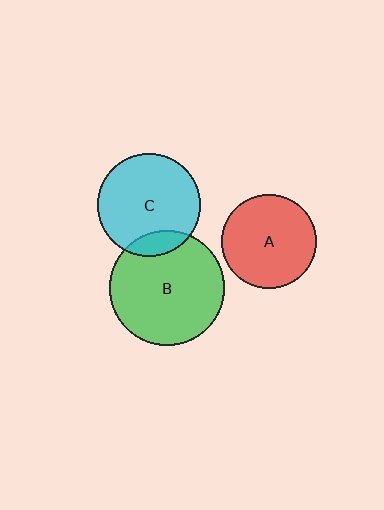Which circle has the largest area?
Circle B (green).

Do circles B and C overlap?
Yes.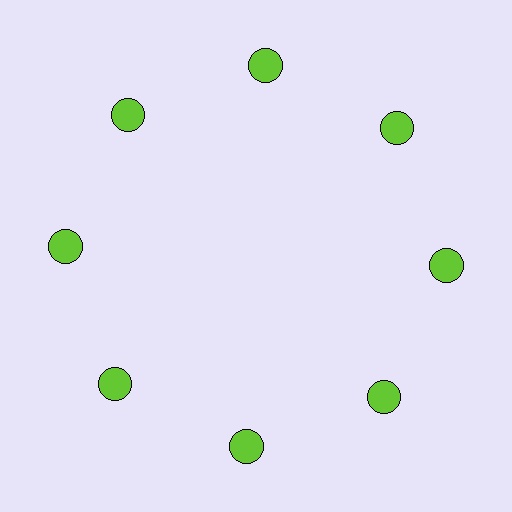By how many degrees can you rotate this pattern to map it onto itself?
The pattern maps onto itself every 45 degrees of rotation.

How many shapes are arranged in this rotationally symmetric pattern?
There are 8 shapes, arranged in 8 groups of 1.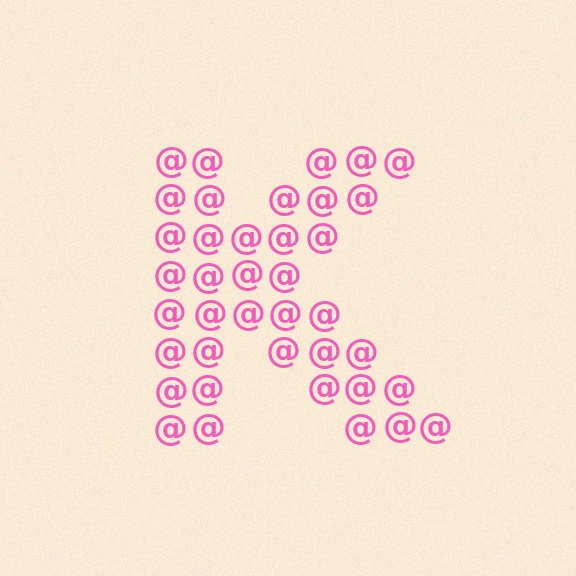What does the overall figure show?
The overall figure shows the letter K.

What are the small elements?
The small elements are at signs.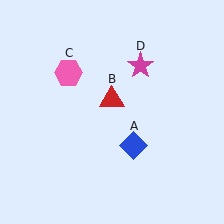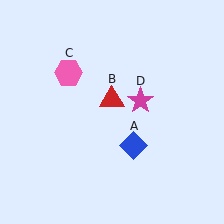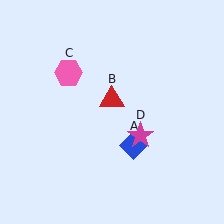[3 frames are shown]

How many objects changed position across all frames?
1 object changed position: magenta star (object D).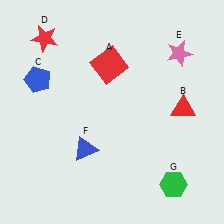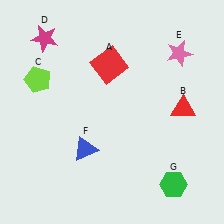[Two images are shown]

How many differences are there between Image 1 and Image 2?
There are 2 differences between the two images.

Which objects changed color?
C changed from blue to lime. D changed from red to magenta.